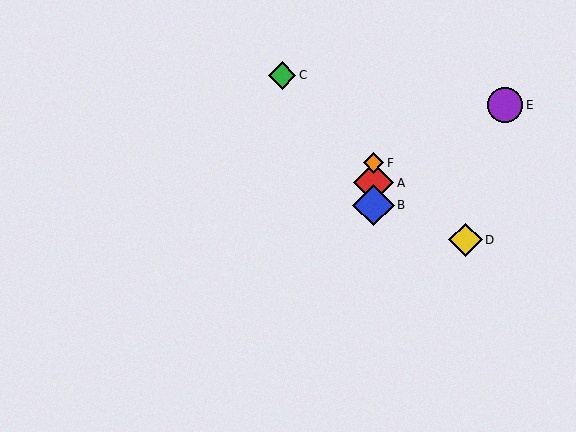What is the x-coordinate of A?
Object A is at x≈374.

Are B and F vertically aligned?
Yes, both are at x≈374.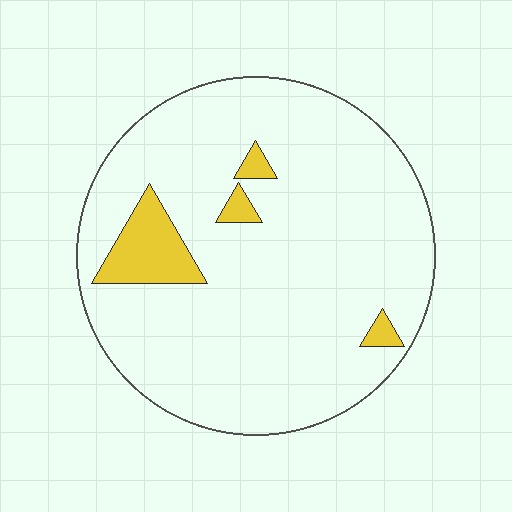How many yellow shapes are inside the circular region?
4.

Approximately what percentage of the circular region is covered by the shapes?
Approximately 10%.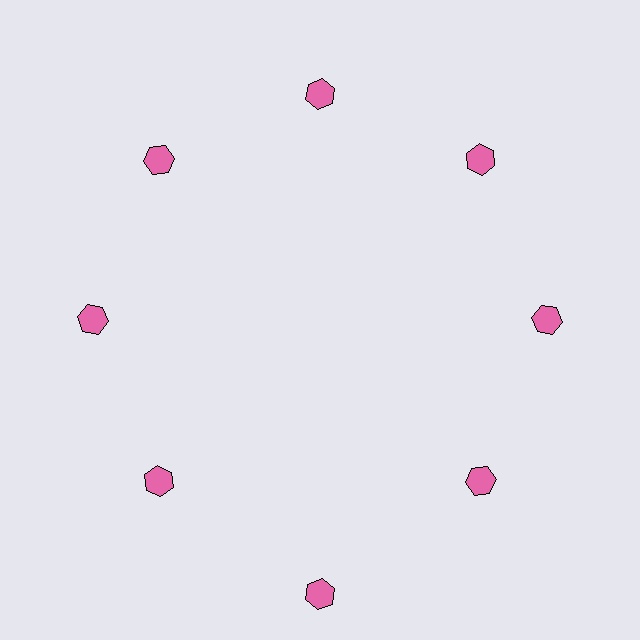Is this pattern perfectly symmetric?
No. The 8 pink hexagons are arranged in a ring, but one element near the 6 o'clock position is pushed outward from the center, breaking the 8-fold rotational symmetry.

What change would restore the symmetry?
The symmetry would be restored by moving it inward, back onto the ring so that all 8 hexagons sit at equal angles and equal distance from the center.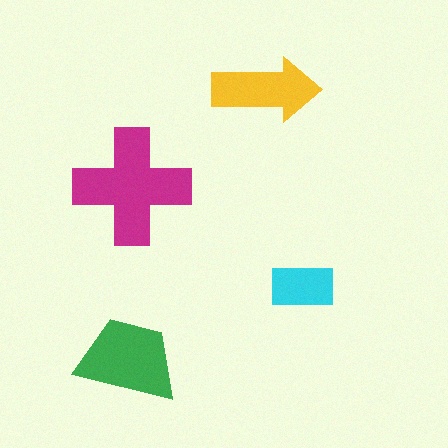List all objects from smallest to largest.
The cyan rectangle, the yellow arrow, the green trapezoid, the magenta cross.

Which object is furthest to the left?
The green trapezoid is leftmost.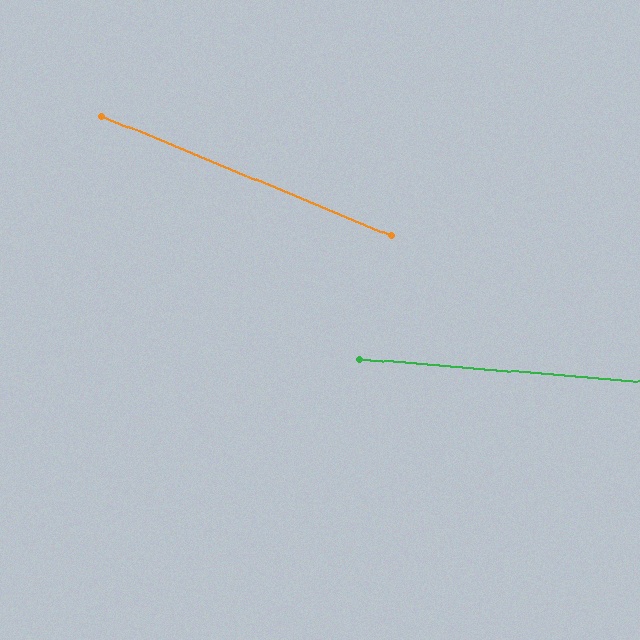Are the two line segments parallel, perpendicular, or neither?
Neither parallel nor perpendicular — they differ by about 18°.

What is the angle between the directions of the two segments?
Approximately 18 degrees.